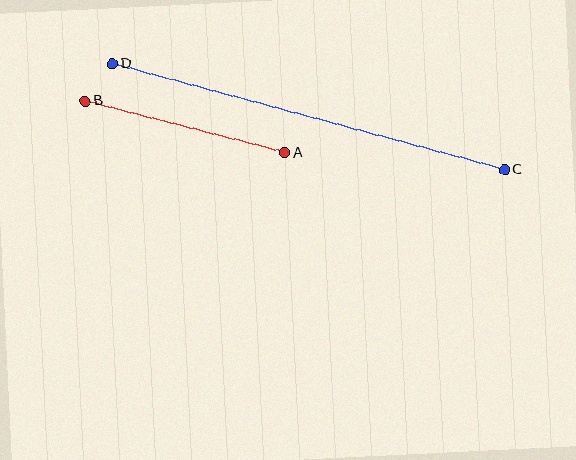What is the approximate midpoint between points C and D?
The midpoint is at approximately (308, 117) pixels.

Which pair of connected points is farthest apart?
Points C and D are farthest apart.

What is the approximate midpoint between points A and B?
The midpoint is at approximately (185, 127) pixels.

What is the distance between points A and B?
The distance is approximately 206 pixels.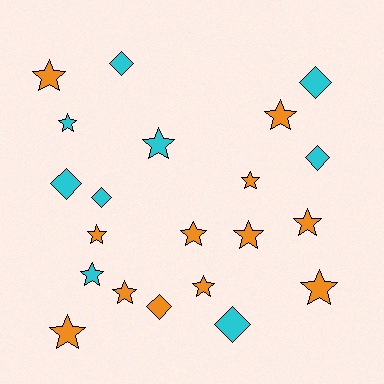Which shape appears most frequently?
Star, with 14 objects.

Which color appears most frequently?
Orange, with 12 objects.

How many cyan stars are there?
There are 3 cyan stars.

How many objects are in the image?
There are 21 objects.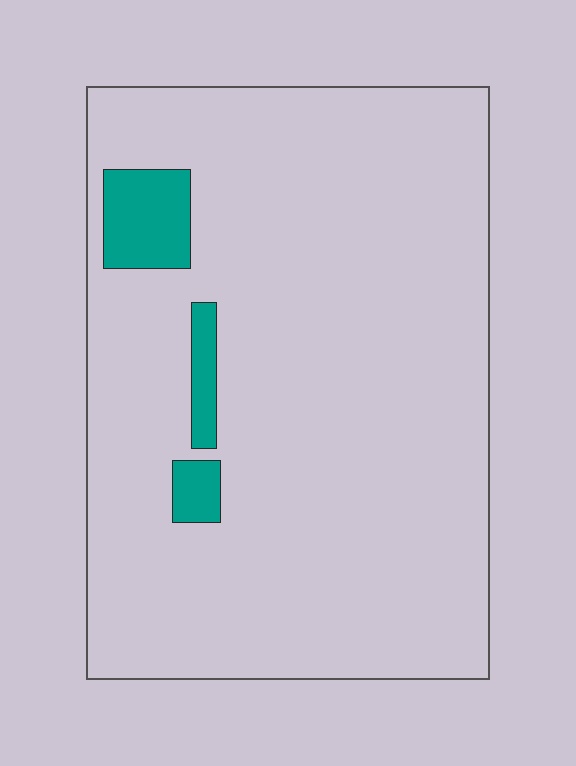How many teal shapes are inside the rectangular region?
3.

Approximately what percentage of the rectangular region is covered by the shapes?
Approximately 5%.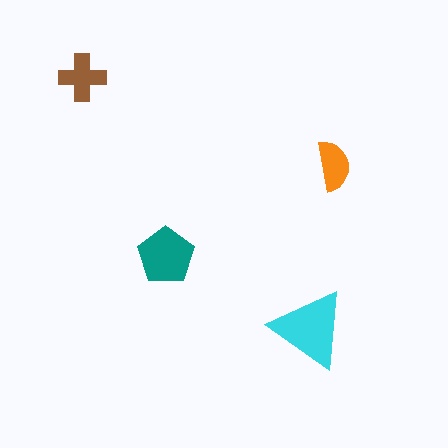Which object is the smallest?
The orange semicircle.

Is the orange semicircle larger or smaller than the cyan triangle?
Smaller.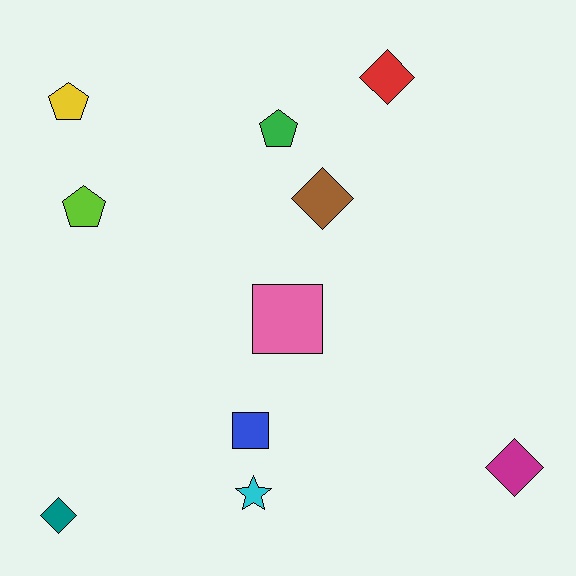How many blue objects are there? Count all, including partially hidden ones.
There is 1 blue object.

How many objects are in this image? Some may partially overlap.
There are 10 objects.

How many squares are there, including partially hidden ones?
There are 2 squares.